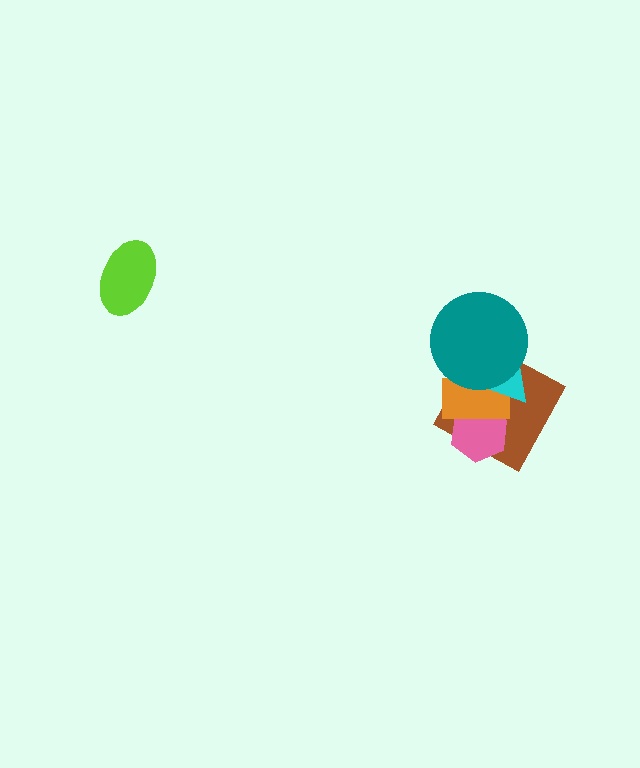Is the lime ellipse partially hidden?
No, no other shape covers it.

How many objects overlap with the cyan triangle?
3 objects overlap with the cyan triangle.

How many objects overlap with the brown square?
4 objects overlap with the brown square.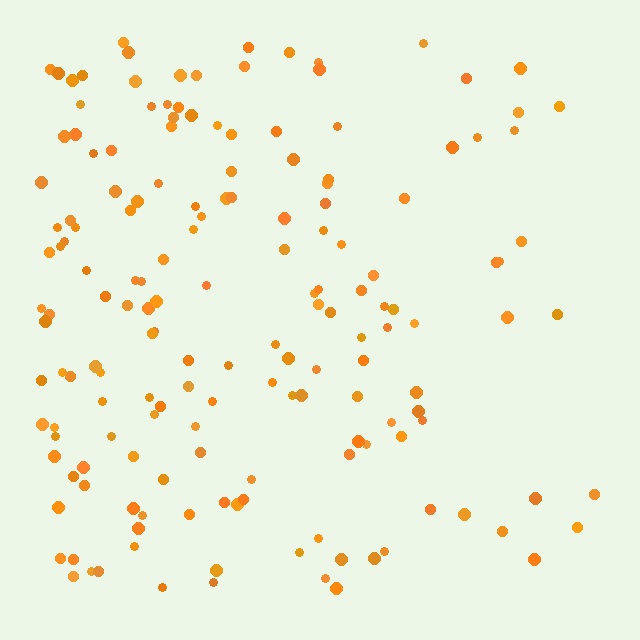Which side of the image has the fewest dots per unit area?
The right.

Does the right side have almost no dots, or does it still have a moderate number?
Still a moderate number, just noticeably fewer than the left.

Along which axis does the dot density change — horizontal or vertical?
Horizontal.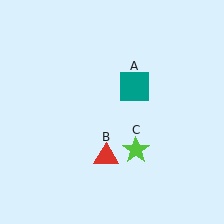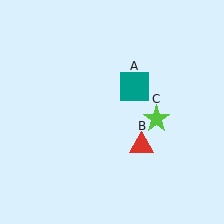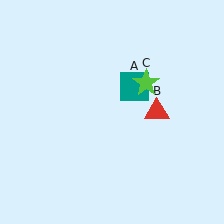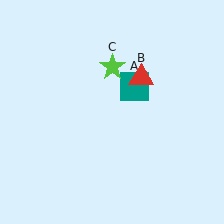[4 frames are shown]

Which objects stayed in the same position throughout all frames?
Teal square (object A) remained stationary.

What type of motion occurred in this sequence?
The red triangle (object B), lime star (object C) rotated counterclockwise around the center of the scene.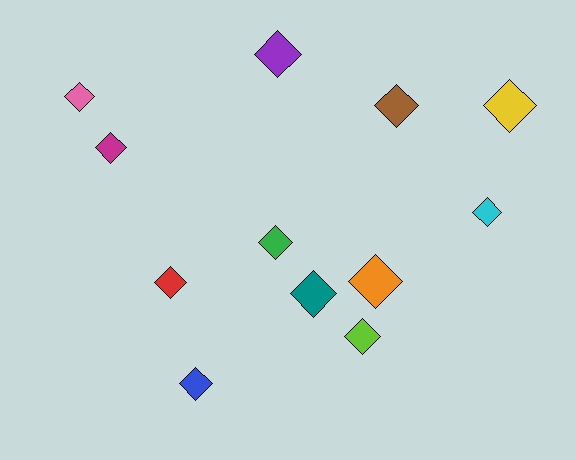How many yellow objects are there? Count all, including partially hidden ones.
There is 1 yellow object.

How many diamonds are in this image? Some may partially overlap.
There are 12 diamonds.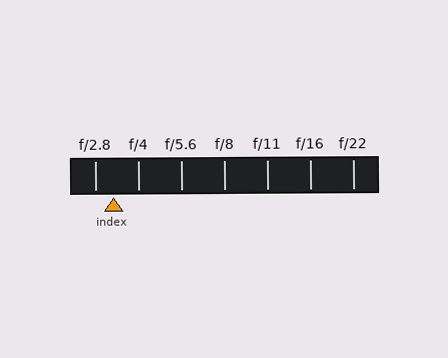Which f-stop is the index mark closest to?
The index mark is closest to f/2.8.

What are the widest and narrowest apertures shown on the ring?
The widest aperture shown is f/2.8 and the narrowest is f/22.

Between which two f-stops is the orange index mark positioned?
The index mark is between f/2.8 and f/4.